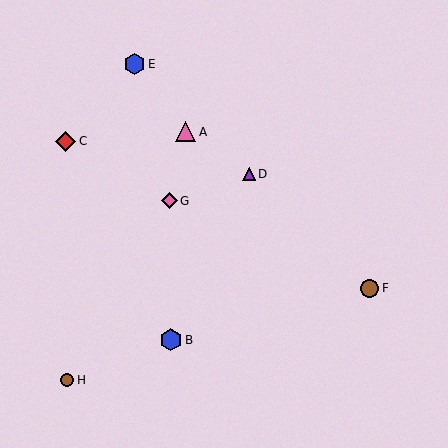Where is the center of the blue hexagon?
The center of the blue hexagon is at (135, 64).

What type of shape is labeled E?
Shape E is a blue hexagon.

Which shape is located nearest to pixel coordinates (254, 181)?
The purple triangle (labeled D) at (249, 174) is nearest to that location.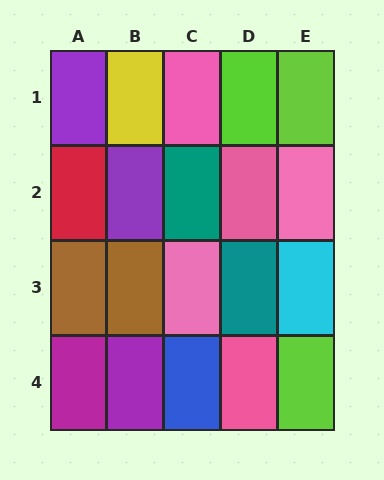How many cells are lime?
3 cells are lime.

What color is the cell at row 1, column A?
Purple.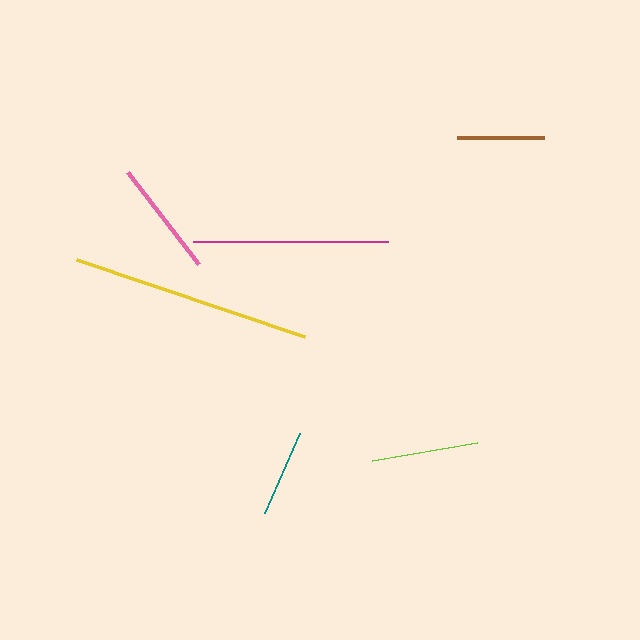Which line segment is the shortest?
The brown line is the shortest at approximately 87 pixels.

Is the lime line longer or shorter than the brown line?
The lime line is longer than the brown line.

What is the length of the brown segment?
The brown segment is approximately 87 pixels long.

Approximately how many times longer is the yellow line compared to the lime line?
The yellow line is approximately 2.3 times the length of the lime line.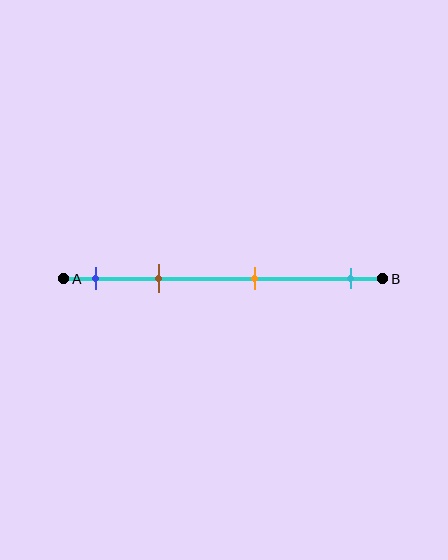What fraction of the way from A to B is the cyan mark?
The cyan mark is approximately 90% (0.9) of the way from A to B.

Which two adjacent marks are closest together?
The blue and brown marks are the closest adjacent pair.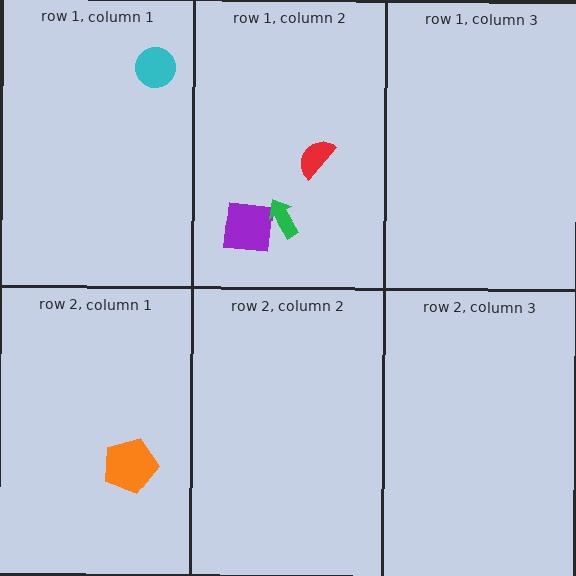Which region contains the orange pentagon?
The row 2, column 1 region.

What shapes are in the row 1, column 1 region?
The cyan circle.